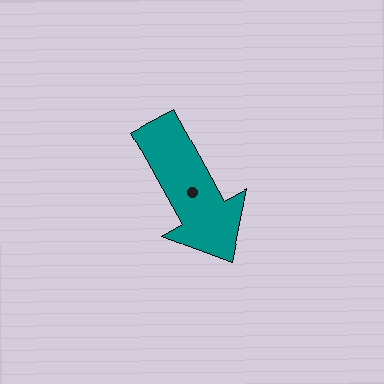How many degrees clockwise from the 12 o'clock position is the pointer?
Approximately 151 degrees.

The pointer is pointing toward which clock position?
Roughly 5 o'clock.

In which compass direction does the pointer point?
Southeast.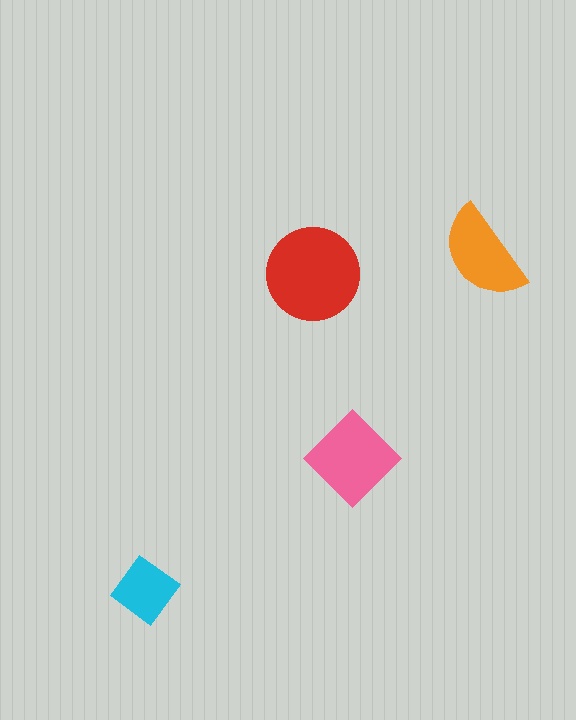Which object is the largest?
The red circle.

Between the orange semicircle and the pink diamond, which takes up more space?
The pink diamond.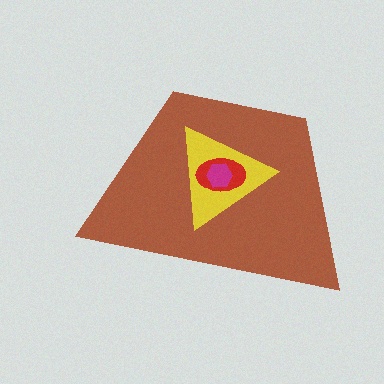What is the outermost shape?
The brown trapezoid.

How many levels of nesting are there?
4.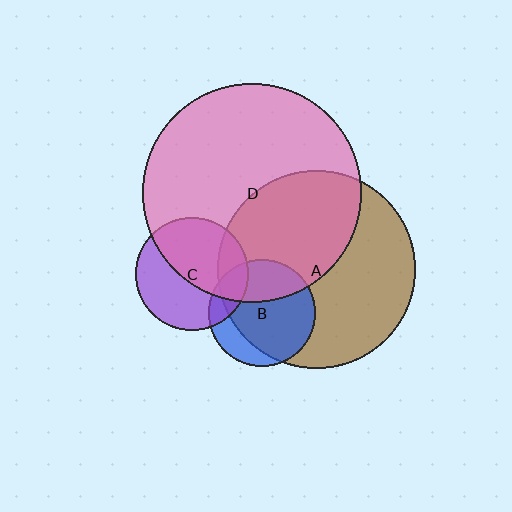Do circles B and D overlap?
Yes.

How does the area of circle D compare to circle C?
Approximately 3.8 times.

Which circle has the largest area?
Circle D (pink).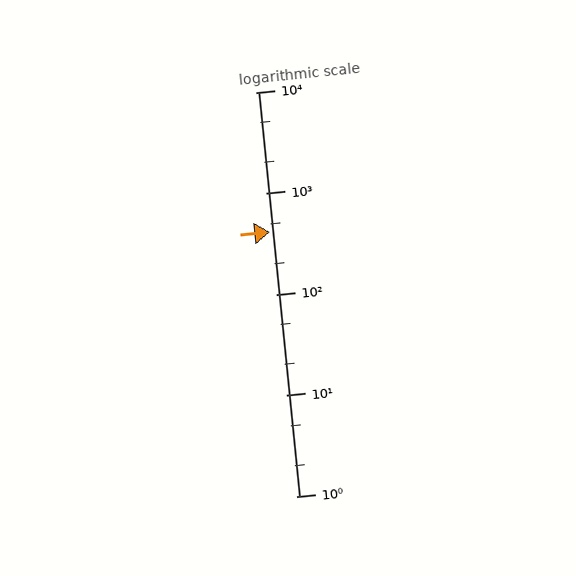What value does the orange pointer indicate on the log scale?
The pointer indicates approximately 410.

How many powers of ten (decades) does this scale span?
The scale spans 4 decades, from 1 to 10000.